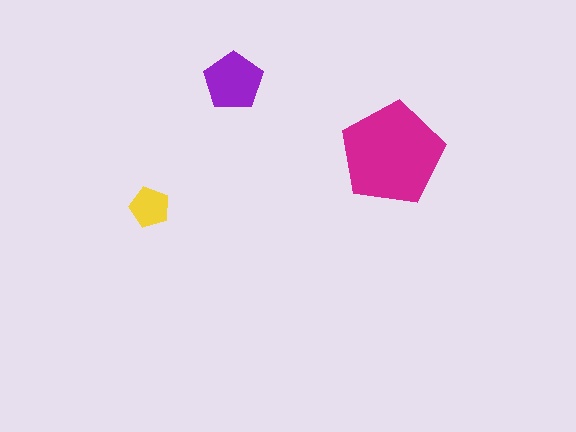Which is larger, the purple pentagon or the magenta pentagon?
The magenta one.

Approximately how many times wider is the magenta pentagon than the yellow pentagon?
About 2.5 times wider.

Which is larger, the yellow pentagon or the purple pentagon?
The purple one.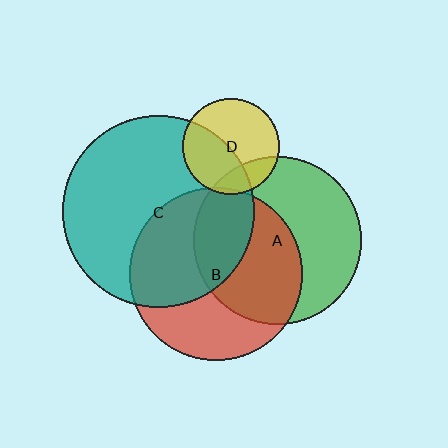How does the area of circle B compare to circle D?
Approximately 3.2 times.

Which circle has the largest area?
Circle C (teal).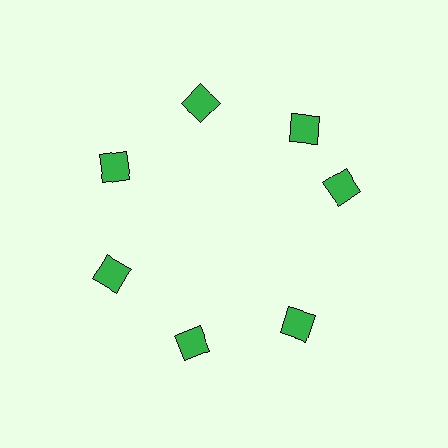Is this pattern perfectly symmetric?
No. The 7 green squares are arranged in a ring, but one element near the 3 o'clock position is rotated out of alignment along the ring, breaking the 7-fold rotational symmetry.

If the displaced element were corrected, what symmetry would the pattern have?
It would have 7-fold rotational symmetry — the pattern would map onto itself every 51 degrees.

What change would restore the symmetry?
The symmetry would be restored by rotating it back into even spacing with its neighbors so that all 7 squares sit at equal angles and equal distance from the center.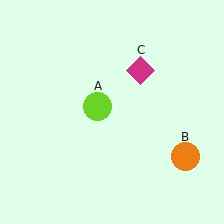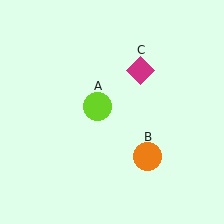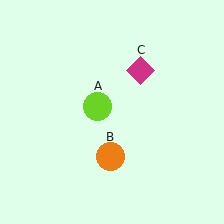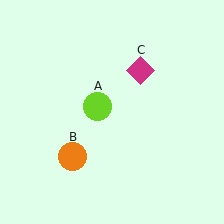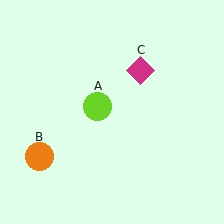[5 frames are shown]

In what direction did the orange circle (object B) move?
The orange circle (object B) moved left.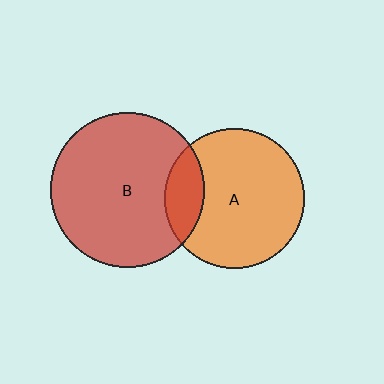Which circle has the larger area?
Circle B (red).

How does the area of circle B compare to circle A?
Approximately 1.2 times.